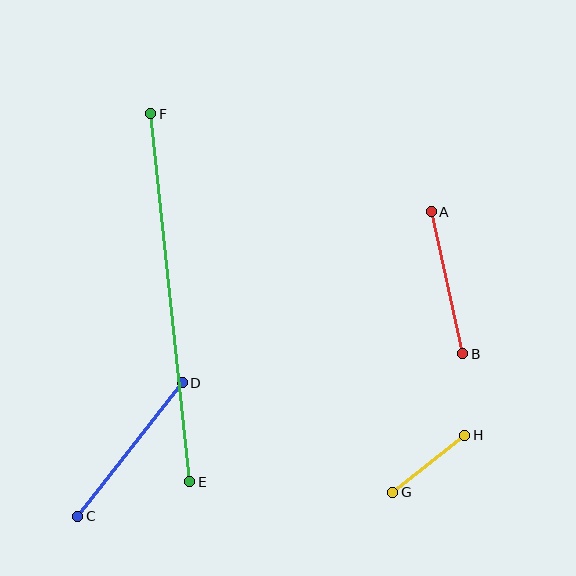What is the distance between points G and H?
The distance is approximately 92 pixels.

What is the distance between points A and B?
The distance is approximately 146 pixels.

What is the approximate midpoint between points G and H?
The midpoint is at approximately (429, 464) pixels.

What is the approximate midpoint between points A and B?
The midpoint is at approximately (447, 283) pixels.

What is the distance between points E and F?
The distance is approximately 371 pixels.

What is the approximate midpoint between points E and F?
The midpoint is at approximately (170, 298) pixels.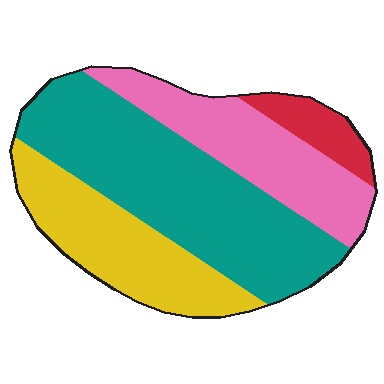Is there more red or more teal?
Teal.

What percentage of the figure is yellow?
Yellow takes up about one quarter (1/4) of the figure.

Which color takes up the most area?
Teal, at roughly 45%.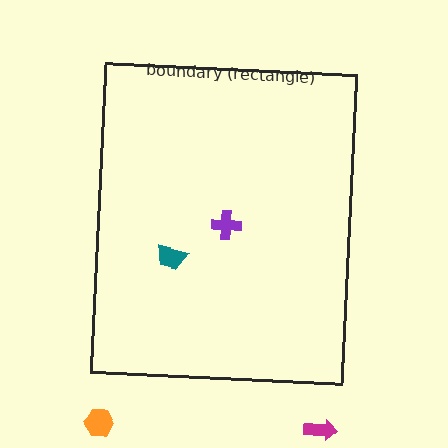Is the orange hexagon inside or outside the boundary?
Outside.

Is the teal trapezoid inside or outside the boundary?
Inside.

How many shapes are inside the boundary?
2 inside, 2 outside.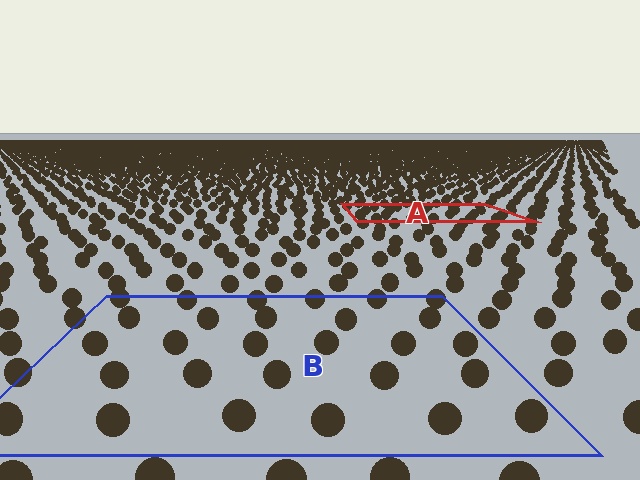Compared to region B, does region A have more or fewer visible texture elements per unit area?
Region A has more texture elements per unit area — they are packed more densely because it is farther away.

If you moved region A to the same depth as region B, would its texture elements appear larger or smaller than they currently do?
They would appear larger. At a closer depth, the same texture elements are projected at a bigger on-screen size.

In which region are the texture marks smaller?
The texture marks are smaller in region A, because it is farther away.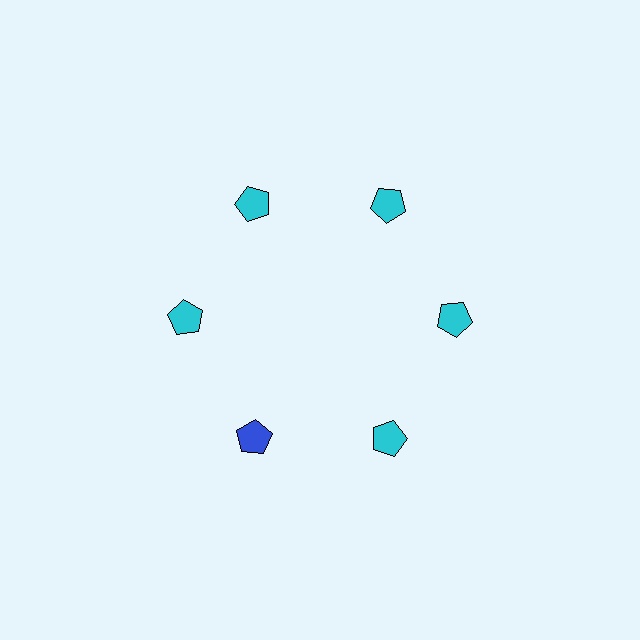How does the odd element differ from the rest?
It has a different color: blue instead of cyan.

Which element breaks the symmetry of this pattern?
The blue pentagon at roughly the 7 o'clock position breaks the symmetry. All other shapes are cyan pentagons.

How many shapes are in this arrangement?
There are 6 shapes arranged in a ring pattern.